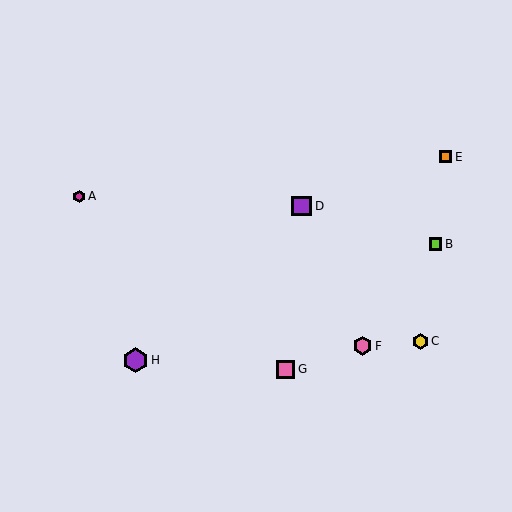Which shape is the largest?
The purple hexagon (labeled H) is the largest.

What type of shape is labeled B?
Shape B is a lime square.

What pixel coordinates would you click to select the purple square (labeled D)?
Click at (302, 206) to select the purple square D.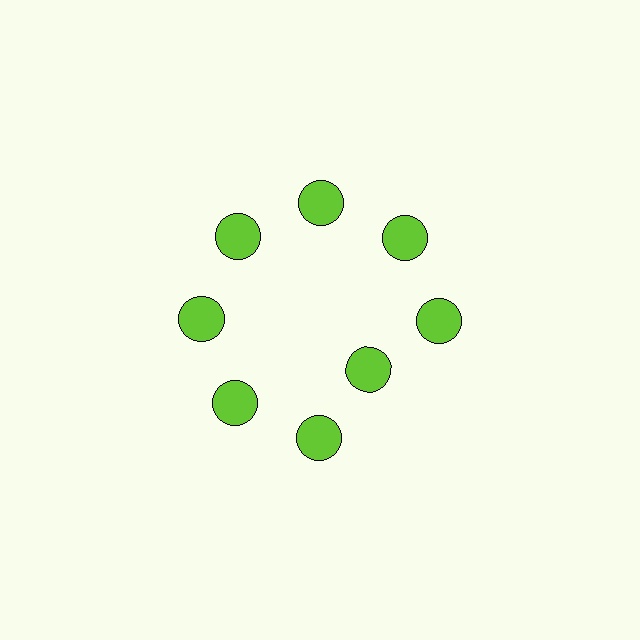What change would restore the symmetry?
The symmetry would be restored by moving it outward, back onto the ring so that all 8 circles sit at equal angles and equal distance from the center.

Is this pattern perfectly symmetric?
No. The 8 lime circles are arranged in a ring, but one element near the 4 o'clock position is pulled inward toward the center, breaking the 8-fold rotational symmetry.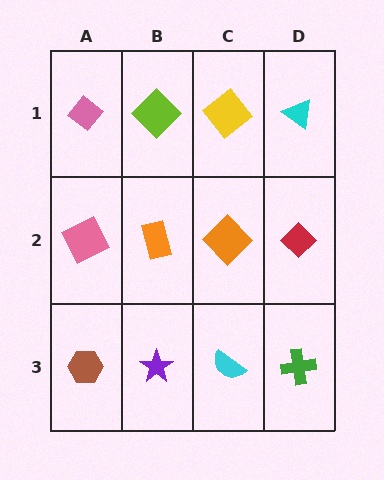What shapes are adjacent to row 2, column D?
A cyan triangle (row 1, column D), a green cross (row 3, column D), an orange diamond (row 2, column C).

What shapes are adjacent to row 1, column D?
A red diamond (row 2, column D), a yellow diamond (row 1, column C).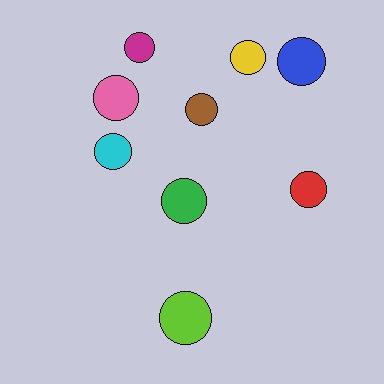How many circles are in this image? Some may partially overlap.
There are 9 circles.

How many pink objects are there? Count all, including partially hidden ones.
There is 1 pink object.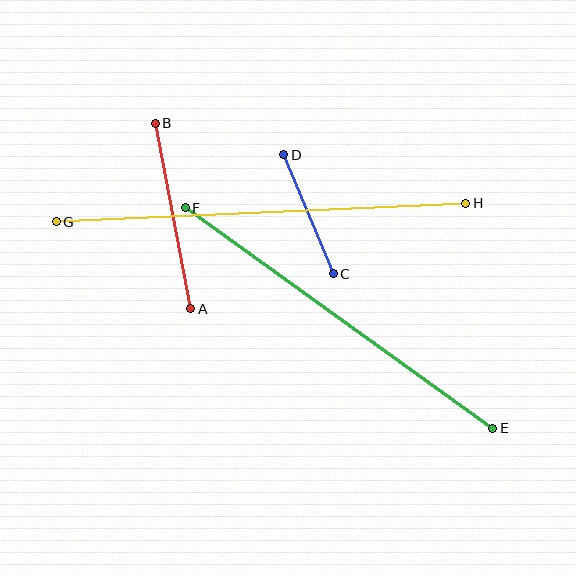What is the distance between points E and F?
The distance is approximately 378 pixels.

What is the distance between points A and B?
The distance is approximately 189 pixels.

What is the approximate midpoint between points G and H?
The midpoint is at approximately (261, 212) pixels.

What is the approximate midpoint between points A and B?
The midpoint is at approximately (173, 216) pixels.